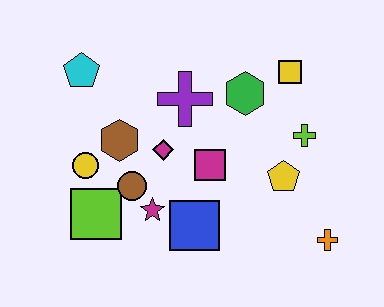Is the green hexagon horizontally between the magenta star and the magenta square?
No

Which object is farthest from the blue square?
The cyan pentagon is farthest from the blue square.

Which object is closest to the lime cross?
The yellow pentagon is closest to the lime cross.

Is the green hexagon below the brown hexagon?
No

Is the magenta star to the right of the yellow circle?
Yes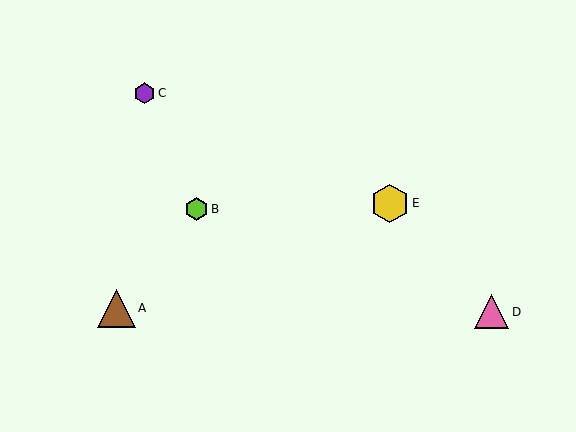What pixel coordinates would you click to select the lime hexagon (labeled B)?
Click at (197, 209) to select the lime hexagon B.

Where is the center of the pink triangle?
The center of the pink triangle is at (492, 312).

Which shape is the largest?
The yellow hexagon (labeled E) is the largest.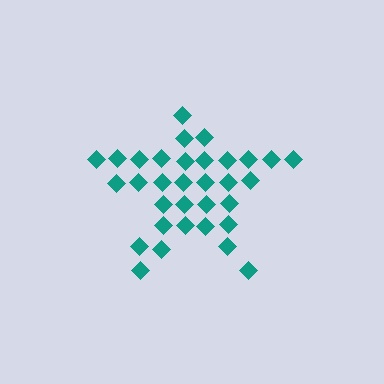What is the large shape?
The large shape is a star.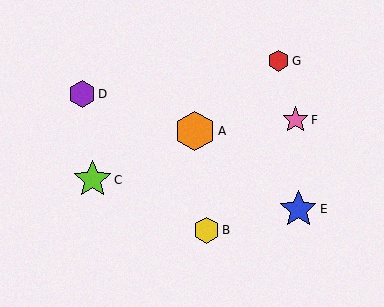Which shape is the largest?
The orange hexagon (labeled A) is the largest.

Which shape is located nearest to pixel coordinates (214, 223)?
The yellow hexagon (labeled B) at (206, 230) is nearest to that location.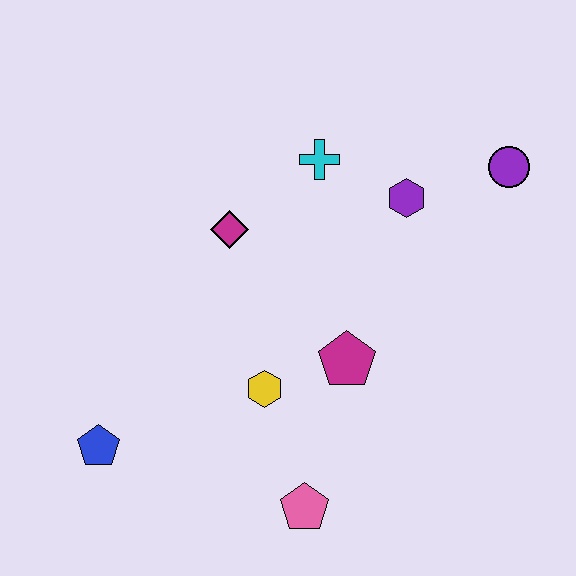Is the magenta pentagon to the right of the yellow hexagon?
Yes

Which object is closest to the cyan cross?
The purple hexagon is closest to the cyan cross.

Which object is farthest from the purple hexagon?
The blue pentagon is farthest from the purple hexagon.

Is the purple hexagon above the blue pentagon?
Yes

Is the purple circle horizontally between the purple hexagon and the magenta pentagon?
No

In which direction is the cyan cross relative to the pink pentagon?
The cyan cross is above the pink pentagon.